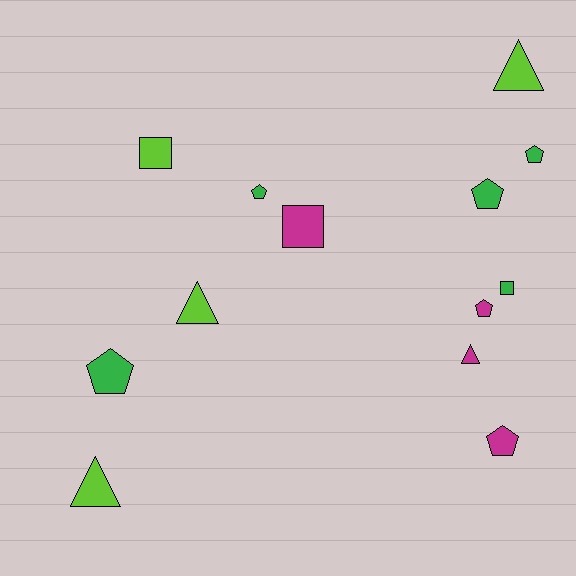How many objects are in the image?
There are 13 objects.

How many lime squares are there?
There is 1 lime square.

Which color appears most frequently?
Green, with 5 objects.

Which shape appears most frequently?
Pentagon, with 6 objects.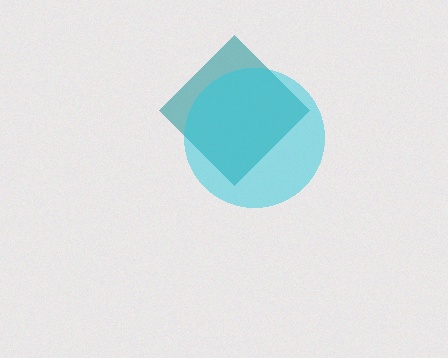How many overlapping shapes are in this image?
There are 2 overlapping shapes in the image.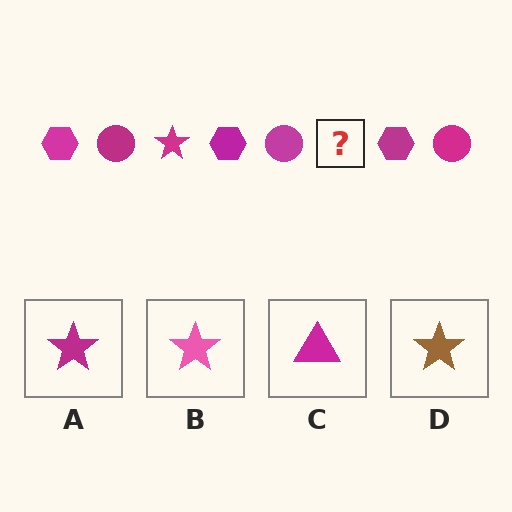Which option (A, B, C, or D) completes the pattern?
A.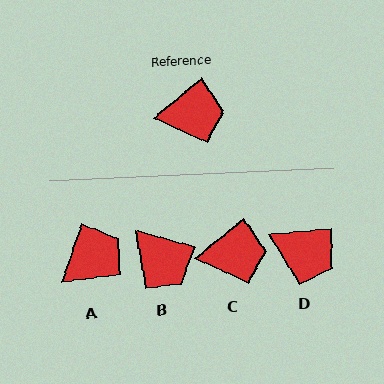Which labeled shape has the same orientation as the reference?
C.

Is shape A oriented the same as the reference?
No, it is off by about 32 degrees.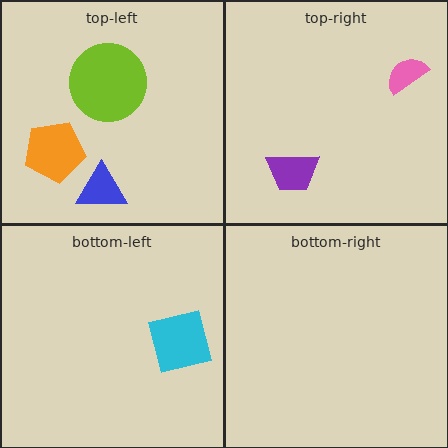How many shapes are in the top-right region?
2.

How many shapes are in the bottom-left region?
1.